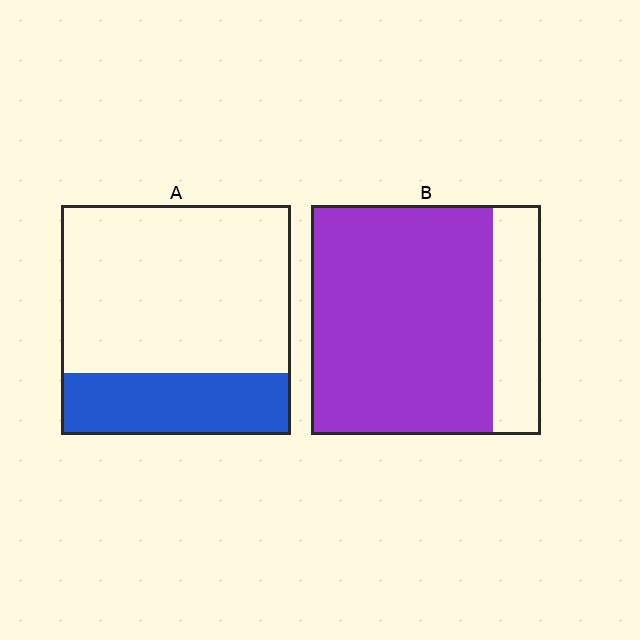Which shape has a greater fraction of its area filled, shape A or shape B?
Shape B.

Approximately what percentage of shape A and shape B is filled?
A is approximately 25% and B is approximately 80%.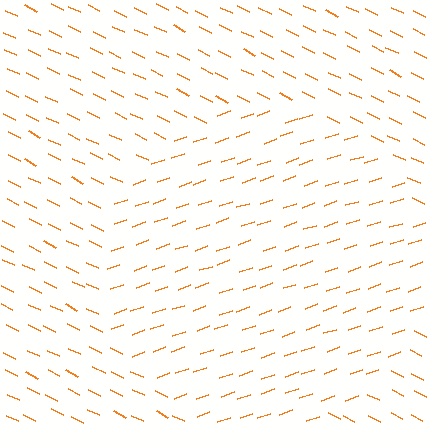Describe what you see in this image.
The image is filled with small orange line segments. A circle region in the image has lines oriented differently from the surrounding lines, creating a visible texture boundary.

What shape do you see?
I see a circle.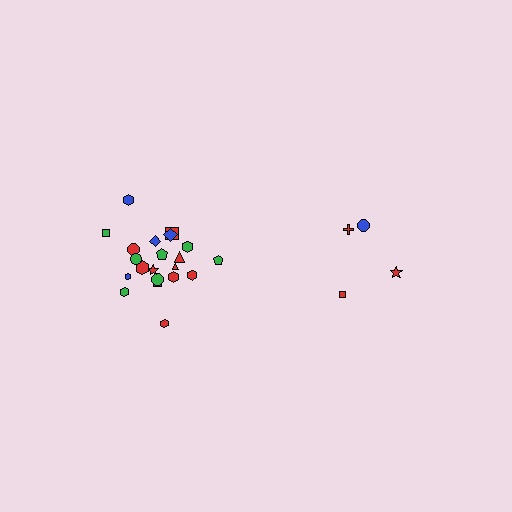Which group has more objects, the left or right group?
The left group.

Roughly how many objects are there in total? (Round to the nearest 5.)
Roughly 25 objects in total.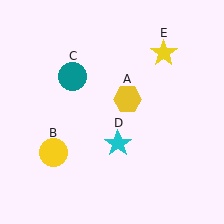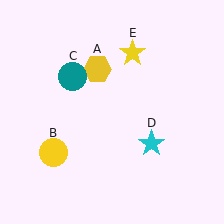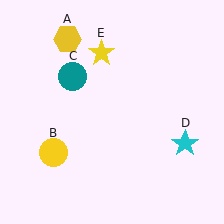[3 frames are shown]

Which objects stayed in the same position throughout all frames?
Yellow circle (object B) and teal circle (object C) remained stationary.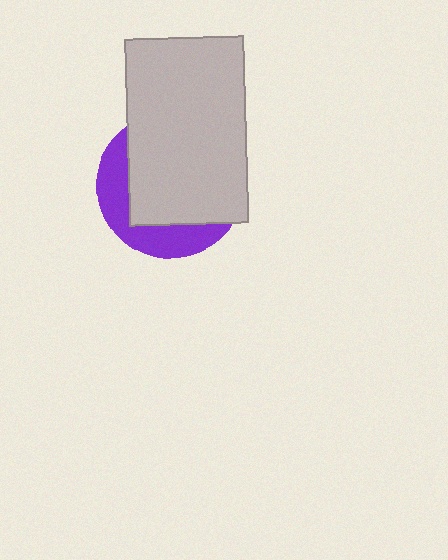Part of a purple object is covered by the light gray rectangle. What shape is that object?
It is a circle.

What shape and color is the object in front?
The object in front is a light gray rectangle.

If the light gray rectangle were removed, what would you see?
You would see the complete purple circle.